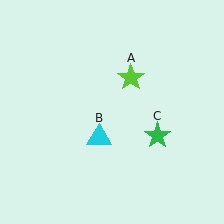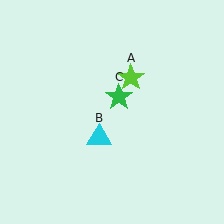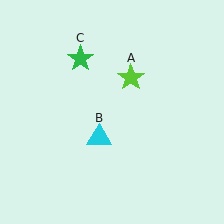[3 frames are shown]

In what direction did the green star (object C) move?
The green star (object C) moved up and to the left.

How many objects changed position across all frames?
1 object changed position: green star (object C).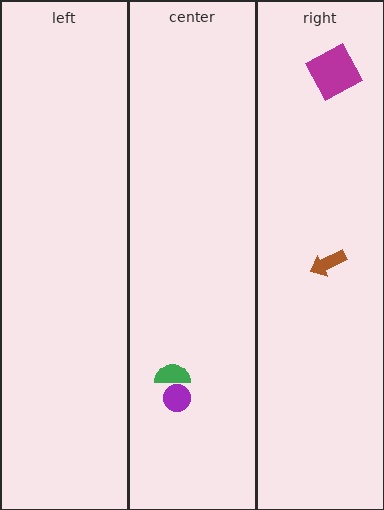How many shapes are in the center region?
2.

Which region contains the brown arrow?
The right region.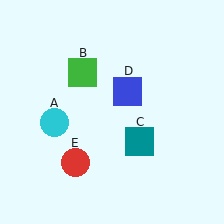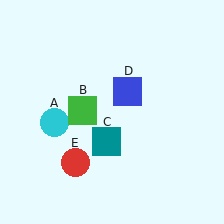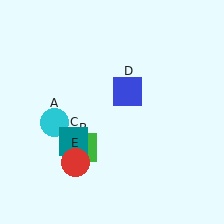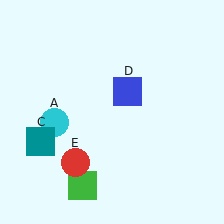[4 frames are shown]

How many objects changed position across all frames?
2 objects changed position: green square (object B), teal square (object C).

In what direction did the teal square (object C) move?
The teal square (object C) moved left.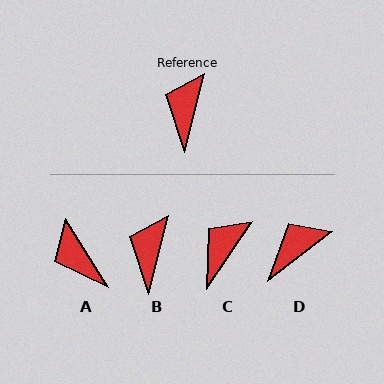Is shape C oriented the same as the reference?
No, it is off by about 21 degrees.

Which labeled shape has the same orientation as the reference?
B.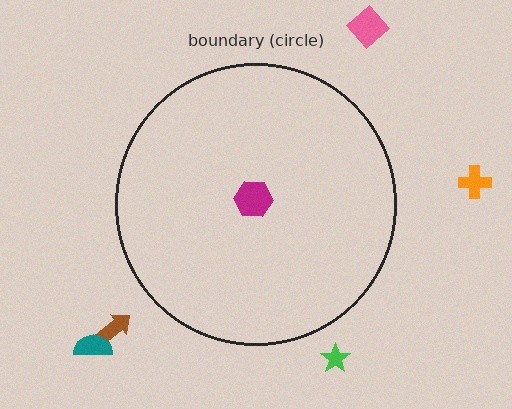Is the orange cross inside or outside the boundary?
Outside.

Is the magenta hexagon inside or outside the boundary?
Inside.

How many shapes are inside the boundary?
1 inside, 5 outside.